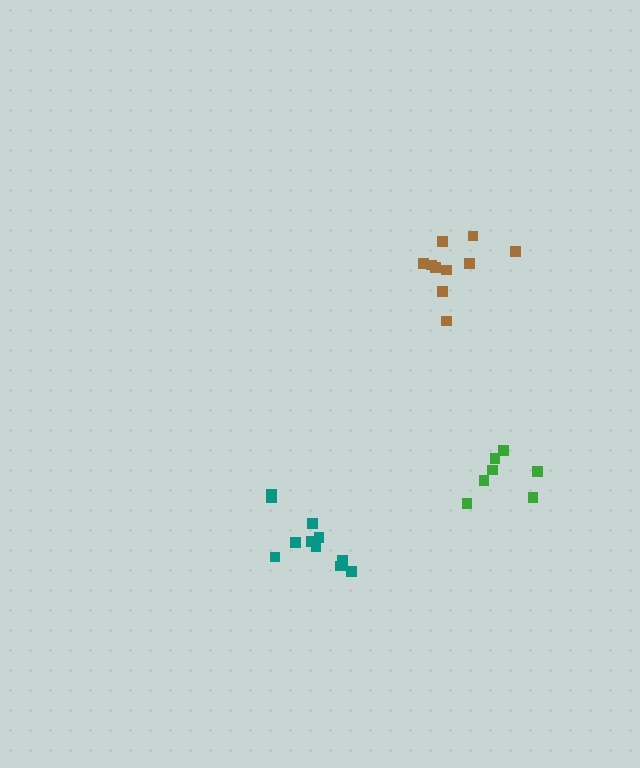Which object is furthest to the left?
The teal cluster is leftmost.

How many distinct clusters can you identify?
There are 3 distinct clusters.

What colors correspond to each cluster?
The clusters are colored: brown, green, teal.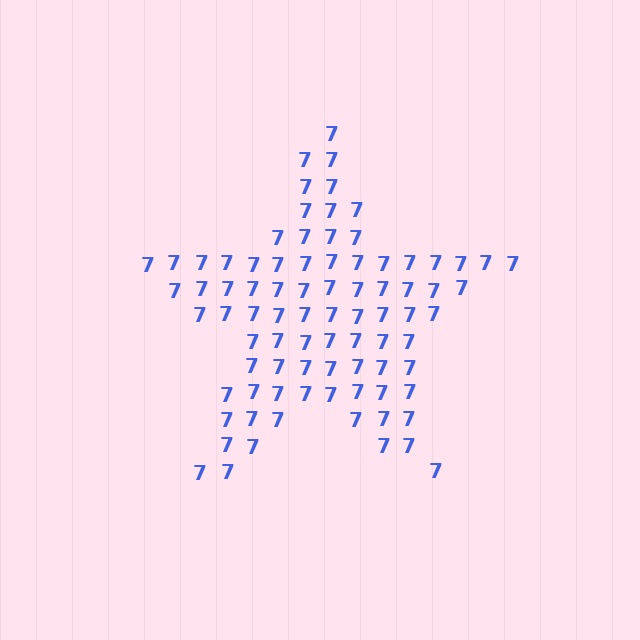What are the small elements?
The small elements are digit 7's.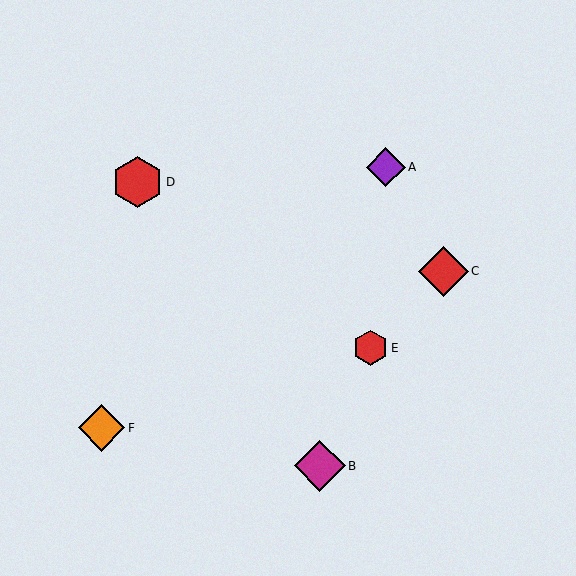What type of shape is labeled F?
Shape F is an orange diamond.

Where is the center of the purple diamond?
The center of the purple diamond is at (386, 167).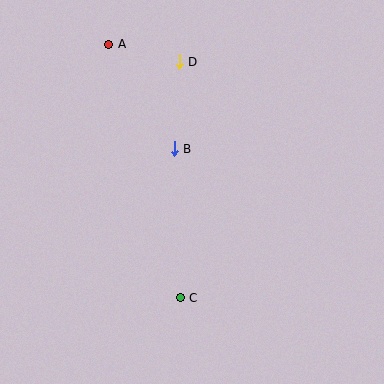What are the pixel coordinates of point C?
Point C is at (180, 298).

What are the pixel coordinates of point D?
Point D is at (179, 62).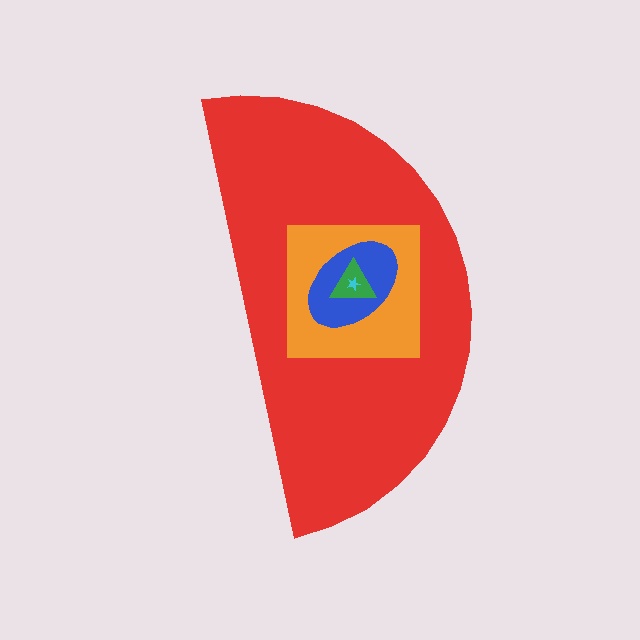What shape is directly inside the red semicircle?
The orange square.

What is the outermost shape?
The red semicircle.